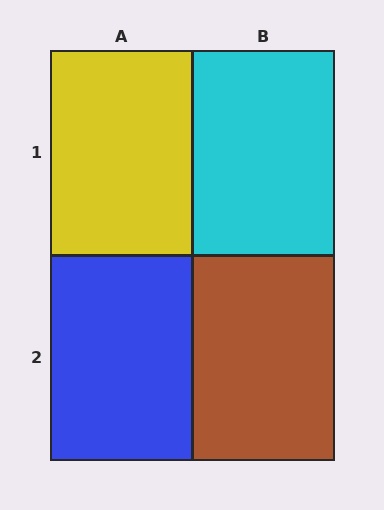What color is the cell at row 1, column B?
Cyan.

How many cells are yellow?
1 cell is yellow.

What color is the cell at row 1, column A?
Yellow.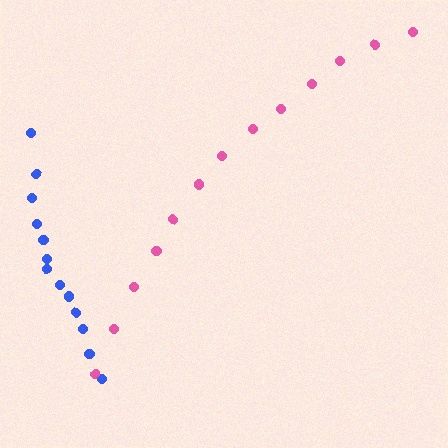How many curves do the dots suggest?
There are 2 distinct paths.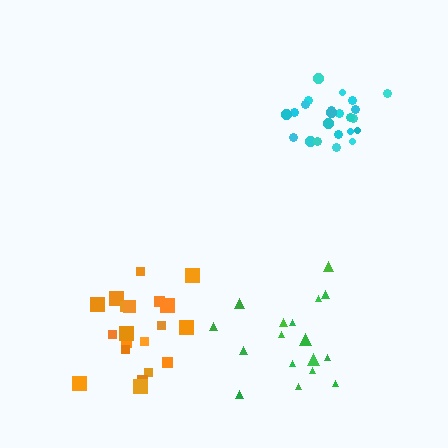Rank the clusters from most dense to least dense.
cyan, orange, green.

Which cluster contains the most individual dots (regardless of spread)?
Cyan (23).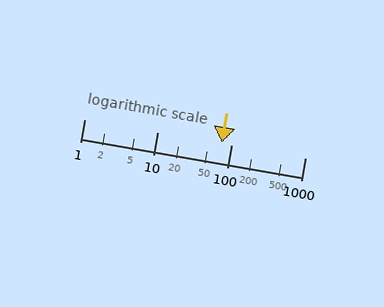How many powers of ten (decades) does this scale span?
The scale spans 3 decades, from 1 to 1000.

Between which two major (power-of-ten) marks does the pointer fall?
The pointer is between 10 and 100.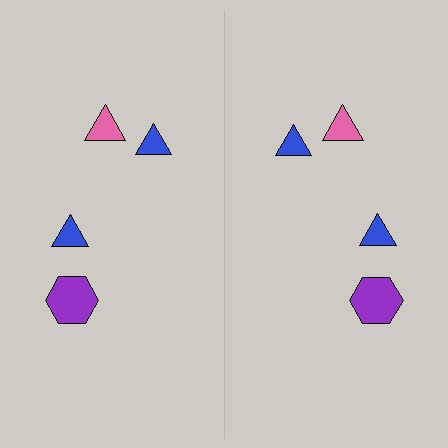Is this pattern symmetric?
Yes, this pattern has bilateral (reflection) symmetry.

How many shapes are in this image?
There are 8 shapes in this image.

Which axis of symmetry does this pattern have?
The pattern has a vertical axis of symmetry running through the center of the image.